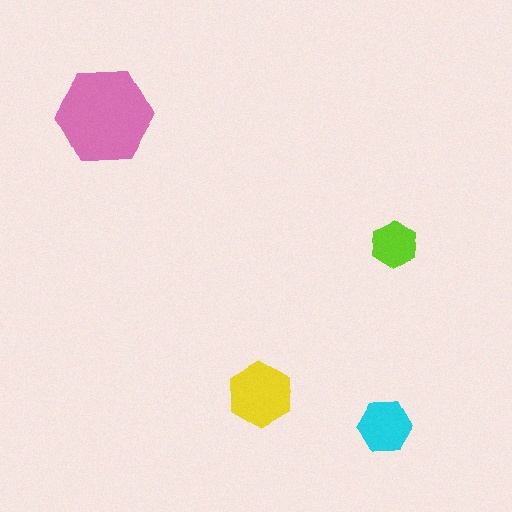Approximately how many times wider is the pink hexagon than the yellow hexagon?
About 1.5 times wider.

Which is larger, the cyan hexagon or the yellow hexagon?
The yellow one.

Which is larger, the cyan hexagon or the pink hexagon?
The pink one.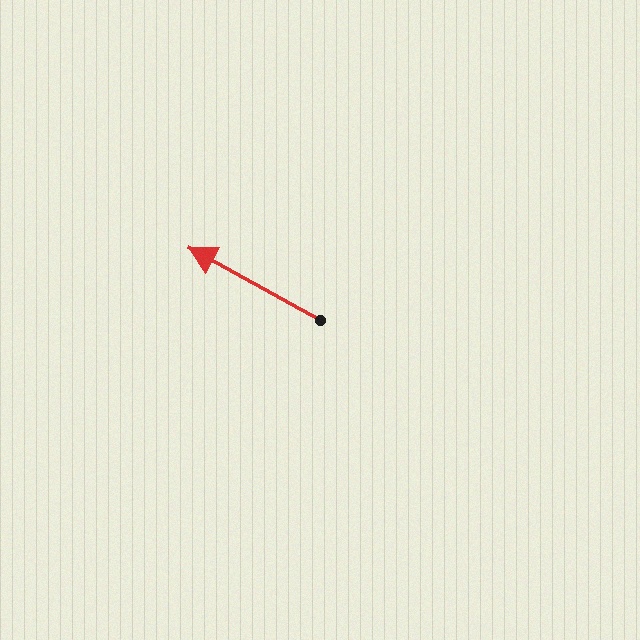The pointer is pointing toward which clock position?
Roughly 10 o'clock.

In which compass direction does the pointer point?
Northwest.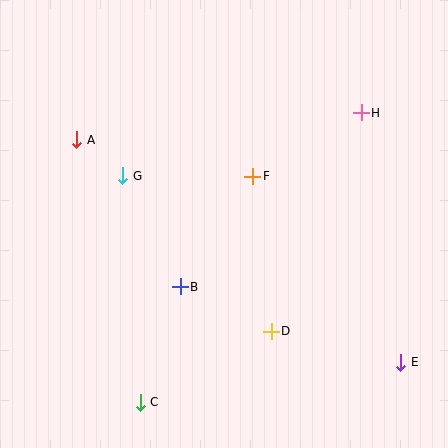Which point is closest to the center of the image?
Point F at (253, 176) is closest to the center.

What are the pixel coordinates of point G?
Point G is at (123, 176).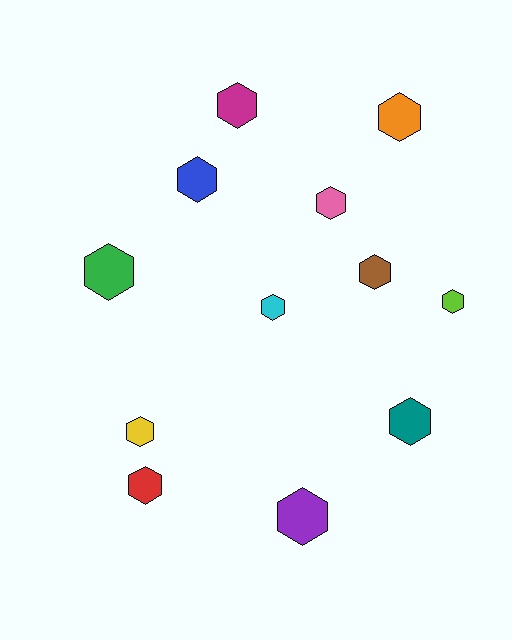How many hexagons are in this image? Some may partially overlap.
There are 12 hexagons.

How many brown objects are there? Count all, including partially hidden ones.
There is 1 brown object.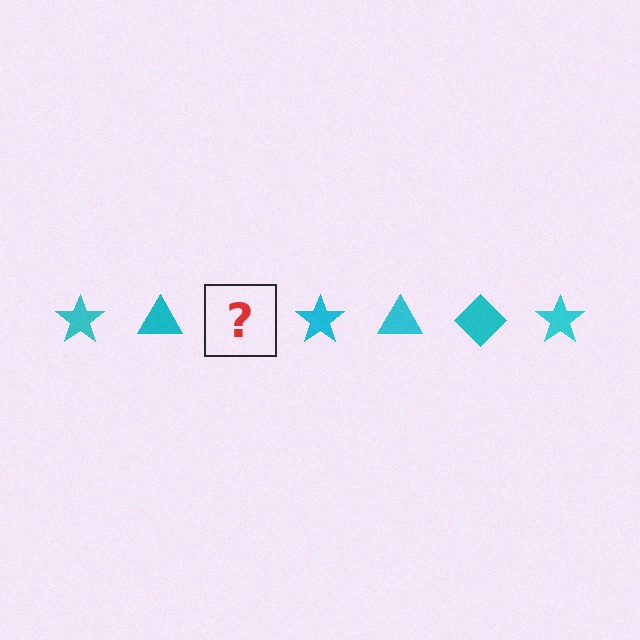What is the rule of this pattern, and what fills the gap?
The rule is that the pattern cycles through star, triangle, diamond shapes in cyan. The gap should be filled with a cyan diamond.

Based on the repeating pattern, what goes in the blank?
The blank should be a cyan diamond.